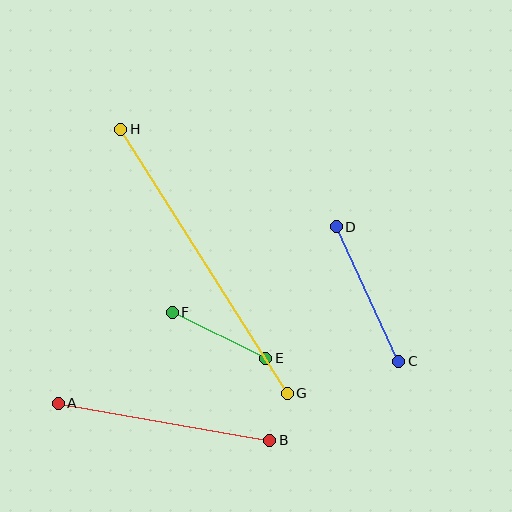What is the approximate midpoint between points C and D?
The midpoint is at approximately (368, 294) pixels.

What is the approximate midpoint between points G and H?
The midpoint is at approximately (204, 261) pixels.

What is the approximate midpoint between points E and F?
The midpoint is at approximately (219, 335) pixels.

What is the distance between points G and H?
The distance is approximately 312 pixels.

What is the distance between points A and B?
The distance is approximately 214 pixels.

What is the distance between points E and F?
The distance is approximately 104 pixels.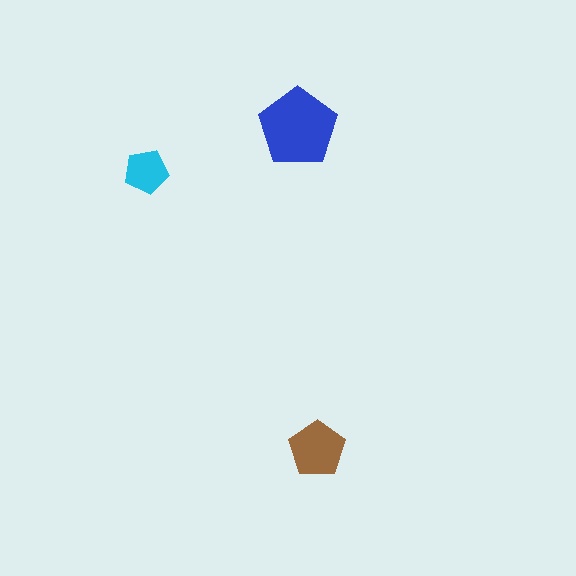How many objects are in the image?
There are 3 objects in the image.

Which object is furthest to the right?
The brown pentagon is rightmost.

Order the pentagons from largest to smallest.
the blue one, the brown one, the cyan one.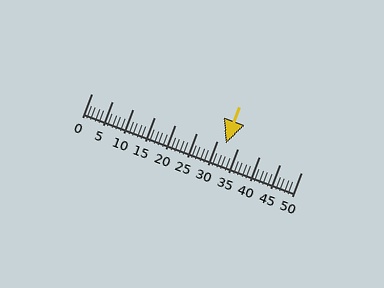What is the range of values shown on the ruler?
The ruler shows values from 0 to 50.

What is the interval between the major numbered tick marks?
The major tick marks are spaced 5 units apart.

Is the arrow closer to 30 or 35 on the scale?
The arrow is closer to 30.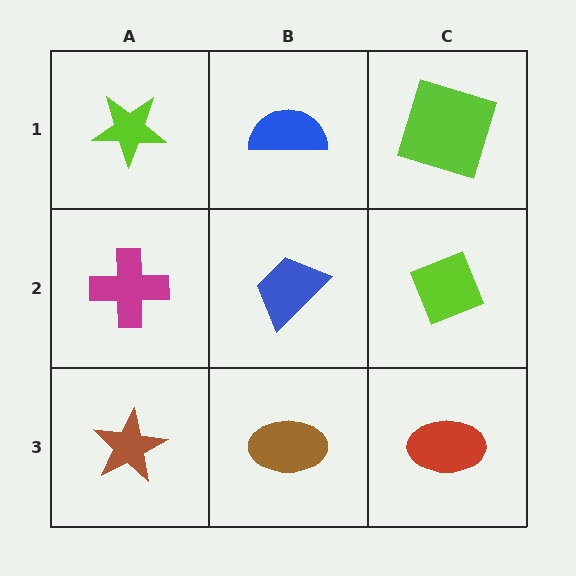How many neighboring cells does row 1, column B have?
3.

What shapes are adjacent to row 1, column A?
A magenta cross (row 2, column A), a blue semicircle (row 1, column B).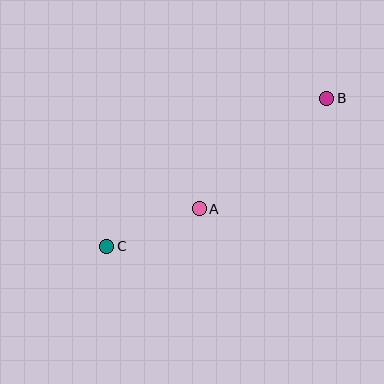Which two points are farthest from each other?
Points B and C are farthest from each other.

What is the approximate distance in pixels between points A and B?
The distance between A and B is approximately 169 pixels.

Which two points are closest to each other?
Points A and C are closest to each other.